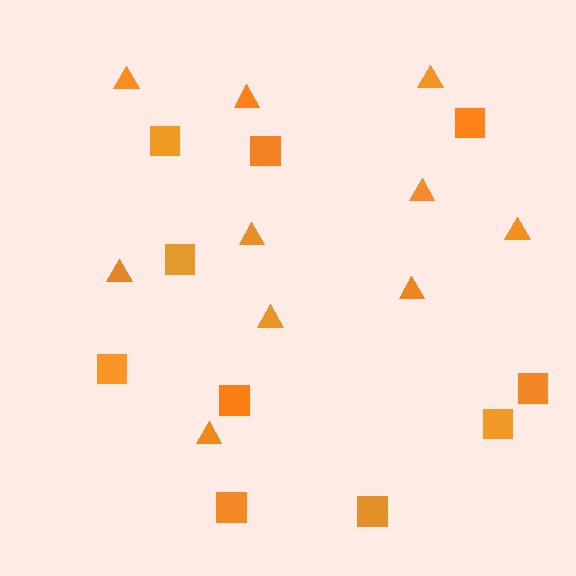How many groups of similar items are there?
There are 2 groups: one group of squares (10) and one group of triangles (10).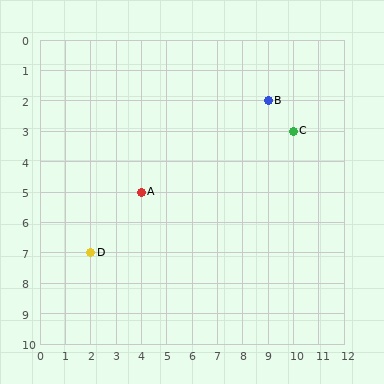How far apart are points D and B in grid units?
Points D and B are 7 columns and 5 rows apart (about 8.6 grid units diagonally).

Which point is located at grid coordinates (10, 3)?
Point C is at (10, 3).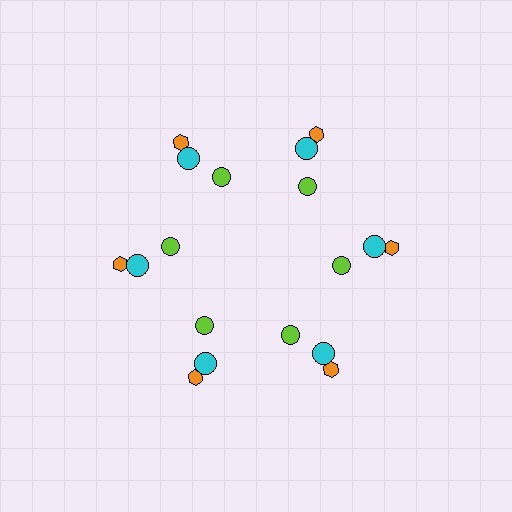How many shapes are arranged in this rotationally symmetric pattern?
There are 18 shapes, arranged in 6 groups of 3.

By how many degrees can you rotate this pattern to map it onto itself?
The pattern maps onto itself every 60 degrees of rotation.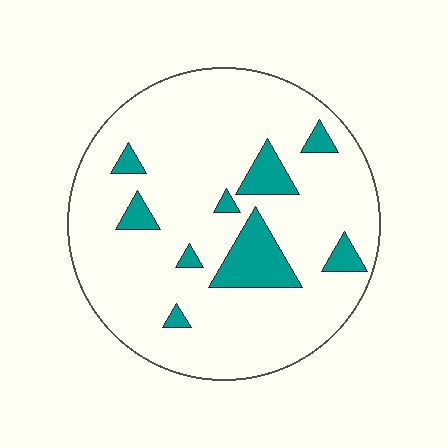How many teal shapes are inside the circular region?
9.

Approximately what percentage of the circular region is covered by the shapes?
Approximately 15%.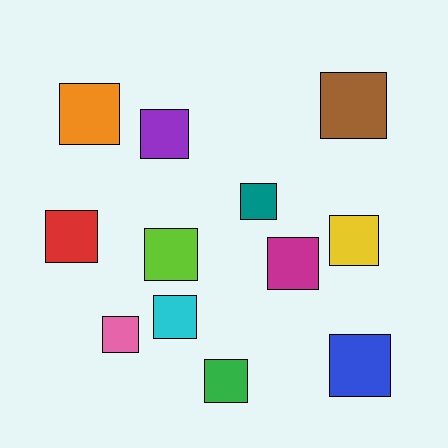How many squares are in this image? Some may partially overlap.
There are 12 squares.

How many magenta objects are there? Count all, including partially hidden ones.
There is 1 magenta object.